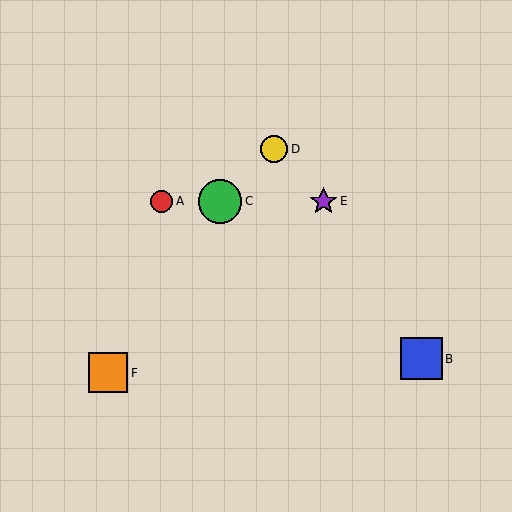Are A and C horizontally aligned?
Yes, both are at y≈201.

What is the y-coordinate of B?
Object B is at y≈359.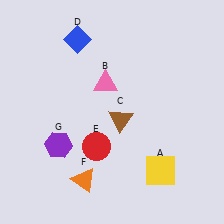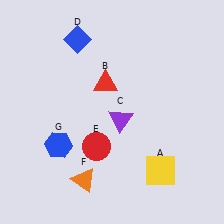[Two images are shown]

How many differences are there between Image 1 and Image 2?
There are 3 differences between the two images.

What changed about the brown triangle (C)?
In Image 1, C is brown. In Image 2, it changed to purple.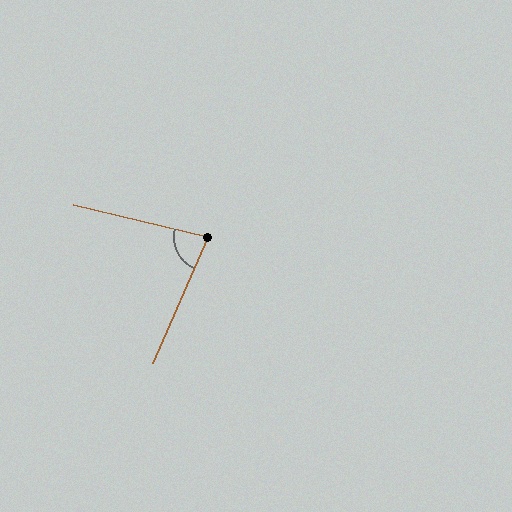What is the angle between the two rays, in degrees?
Approximately 79 degrees.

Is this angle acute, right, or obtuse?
It is acute.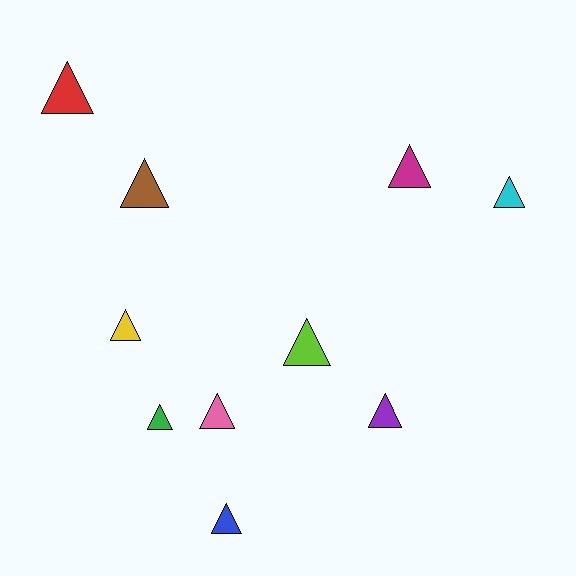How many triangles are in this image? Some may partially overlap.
There are 10 triangles.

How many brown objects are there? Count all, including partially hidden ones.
There is 1 brown object.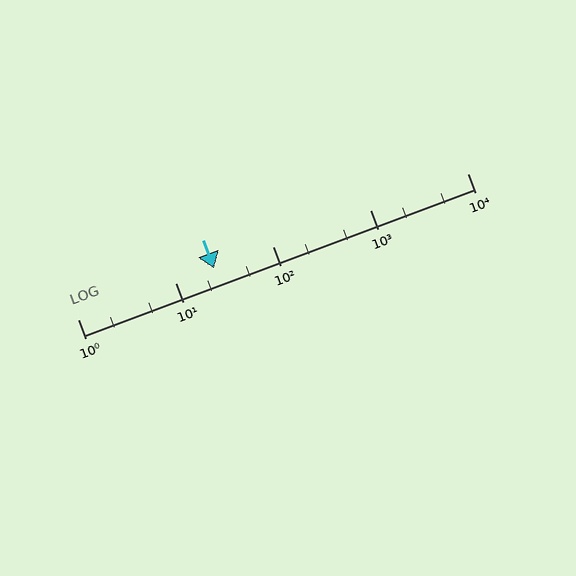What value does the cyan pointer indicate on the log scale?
The pointer indicates approximately 25.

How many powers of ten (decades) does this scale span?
The scale spans 4 decades, from 1 to 10000.